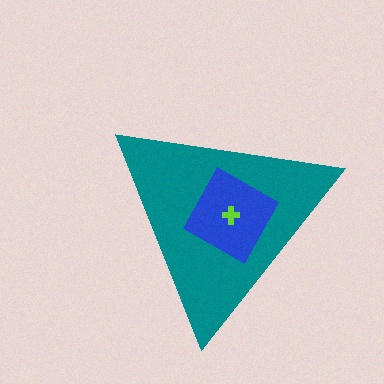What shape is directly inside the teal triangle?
The blue square.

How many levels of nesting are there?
3.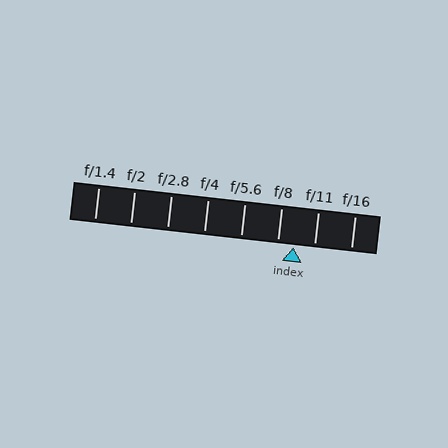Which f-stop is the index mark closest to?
The index mark is closest to f/8.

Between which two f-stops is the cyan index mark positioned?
The index mark is between f/8 and f/11.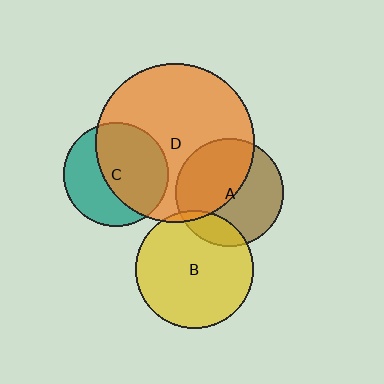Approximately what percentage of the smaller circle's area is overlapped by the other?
Approximately 15%.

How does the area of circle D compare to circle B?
Approximately 1.8 times.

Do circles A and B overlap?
Yes.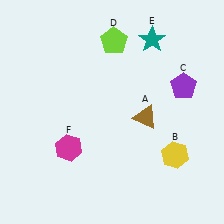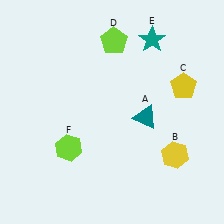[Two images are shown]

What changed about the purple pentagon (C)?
In Image 1, C is purple. In Image 2, it changed to yellow.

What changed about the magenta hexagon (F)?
In Image 1, F is magenta. In Image 2, it changed to lime.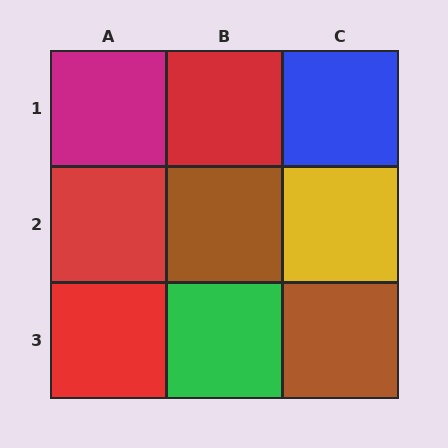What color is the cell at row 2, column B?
Brown.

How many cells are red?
3 cells are red.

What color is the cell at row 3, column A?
Red.